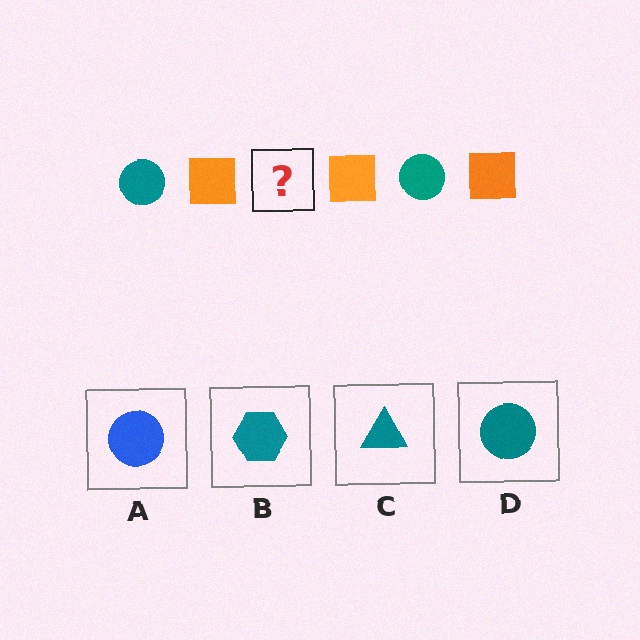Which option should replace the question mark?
Option D.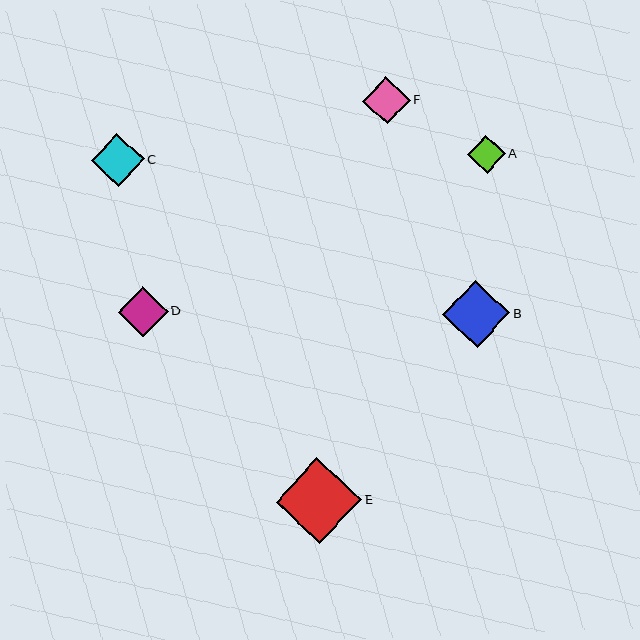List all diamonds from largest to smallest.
From largest to smallest: E, B, C, D, F, A.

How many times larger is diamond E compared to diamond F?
Diamond E is approximately 1.8 times the size of diamond F.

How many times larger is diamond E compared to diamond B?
Diamond E is approximately 1.3 times the size of diamond B.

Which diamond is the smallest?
Diamond A is the smallest with a size of approximately 38 pixels.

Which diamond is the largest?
Diamond E is the largest with a size of approximately 85 pixels.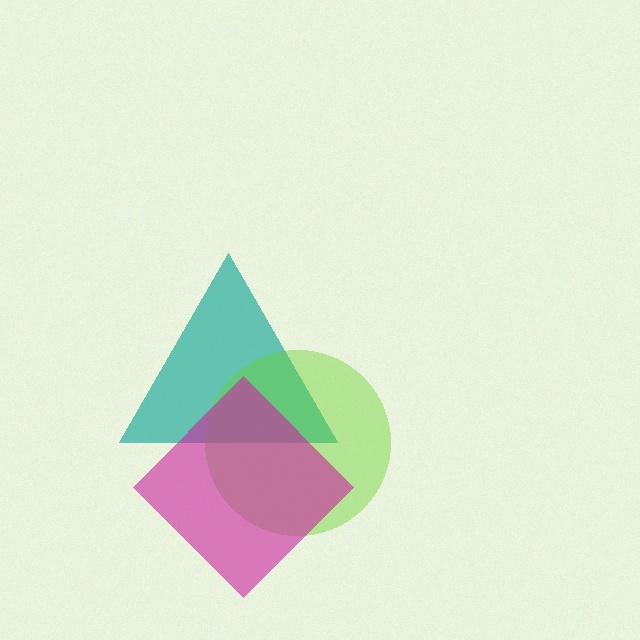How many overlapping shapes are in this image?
There are 3 overlapping shapes in the image.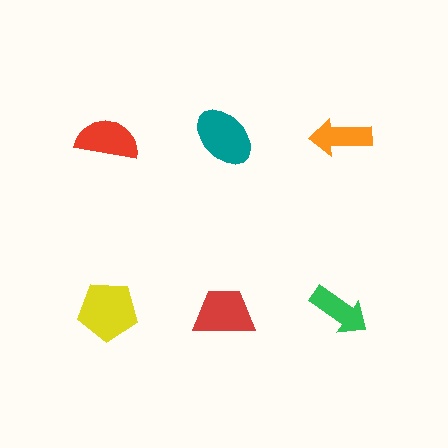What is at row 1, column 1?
A red semicircle.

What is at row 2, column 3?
A green arrow.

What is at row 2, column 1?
A yellow pentagon.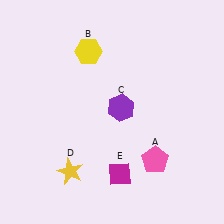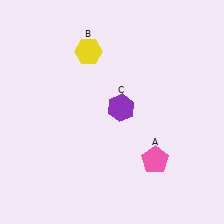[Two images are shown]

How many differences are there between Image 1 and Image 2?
There are 2 differences between the two images.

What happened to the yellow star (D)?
The yellow star (D) was removed in Image 2. It was in the bottom-left area of Image 1.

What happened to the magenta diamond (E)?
The magenta diamond (E) was removed in Image 2. It was in the bottom-right area of Image 1.